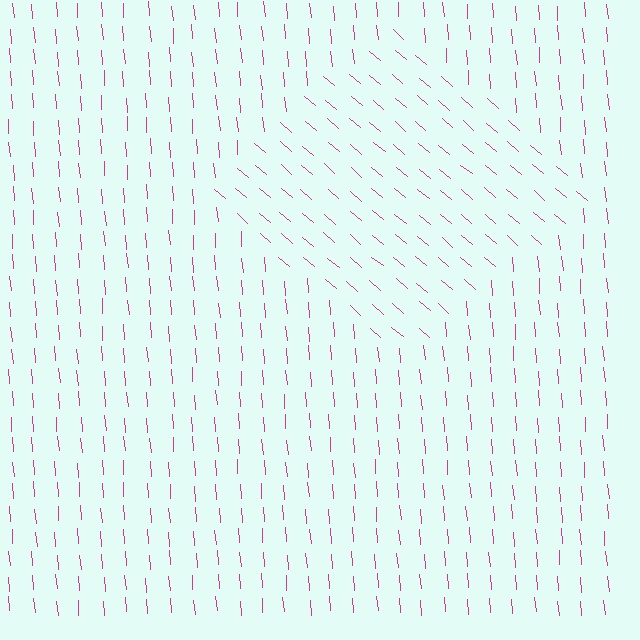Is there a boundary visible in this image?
Yes, there is a texture boundary formed by a change in line orientation.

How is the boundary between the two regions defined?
The boundary is defined purely by a change in line orientation (approximately 45 degrees difference). All lines are the same color and thickness.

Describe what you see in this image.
The image is filled with small magenta line segments. A diamond region in the image has lines oriented differently from the surrounding lines, creating a visible texture boundary.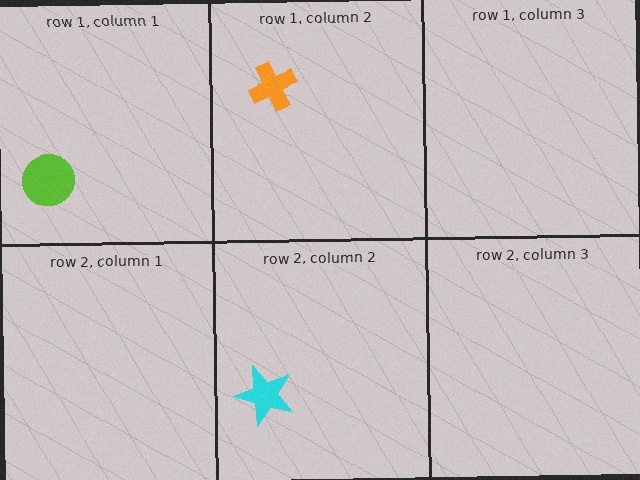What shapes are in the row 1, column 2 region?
The orange cross.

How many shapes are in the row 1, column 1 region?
1.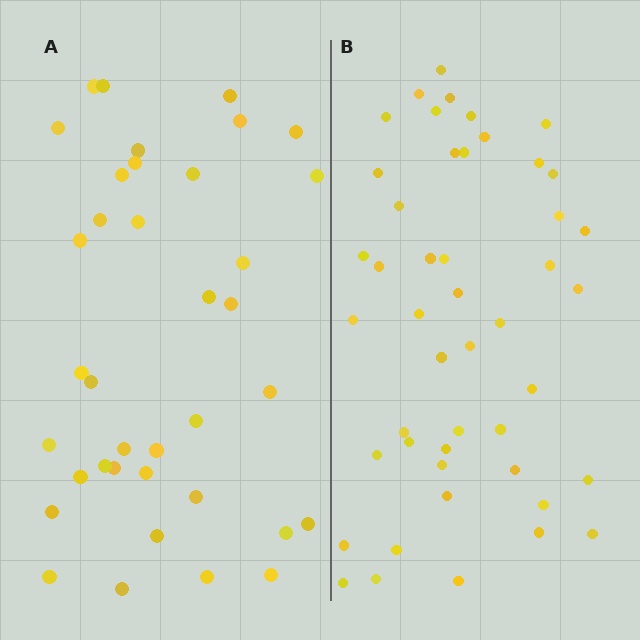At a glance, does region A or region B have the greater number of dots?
Region B (the right region) has more dots.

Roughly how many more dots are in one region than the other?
Region B has roughly 10 or so more dots than region A.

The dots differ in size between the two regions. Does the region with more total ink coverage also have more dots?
No. Region A has more total ink coverage because its dots are larger, but region B actually contains more individual dots. Total area can be misleading — the number of items is what matters here.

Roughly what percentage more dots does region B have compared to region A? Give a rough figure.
About 25% more.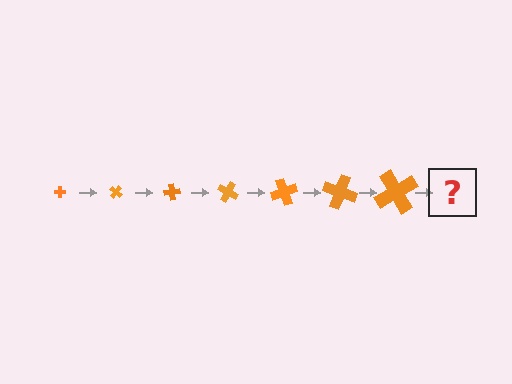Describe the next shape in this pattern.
It should be a cross, larger than the previous one and rotated 280 degrees from the start.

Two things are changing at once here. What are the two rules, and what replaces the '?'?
The two rules are that the cross grows larger each step and it rotates 40 degrees each step. The '?' should be a cross, larger than the previous one and rotated 280 degrees from the start.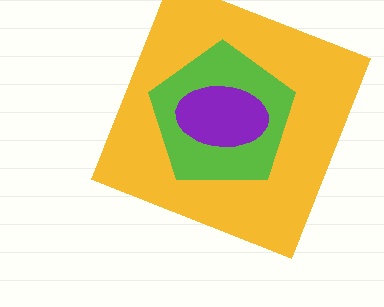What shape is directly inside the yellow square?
The lime pentagon.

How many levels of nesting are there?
3.